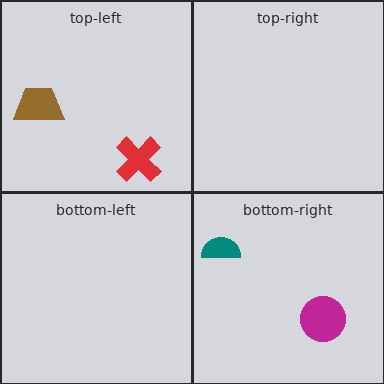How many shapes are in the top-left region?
2.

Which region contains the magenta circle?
The bottom-right region.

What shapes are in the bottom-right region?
The magenta circle, the teal semicircle.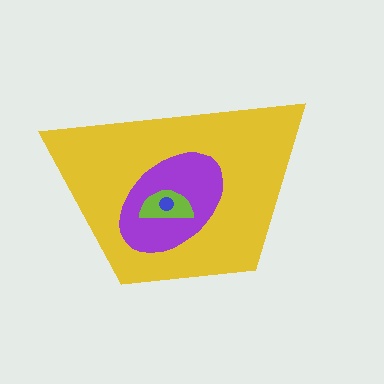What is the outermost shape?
The yellow trapezoid.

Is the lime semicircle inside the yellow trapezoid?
Yes.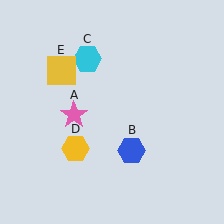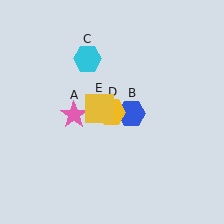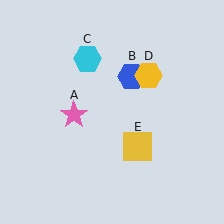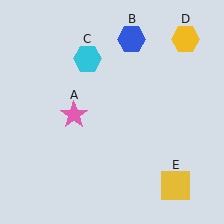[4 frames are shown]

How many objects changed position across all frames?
3 objects changed position: blue hexagon (object B), yellow hexagon (object D), yellow square (object E).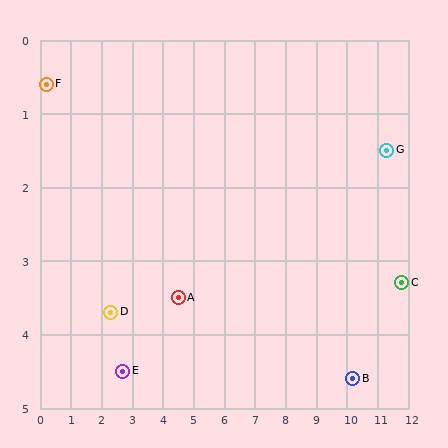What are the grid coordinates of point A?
Point A is at approximately (4.5, 3.5).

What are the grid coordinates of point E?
Point E is at approximately (2.7, 4.5).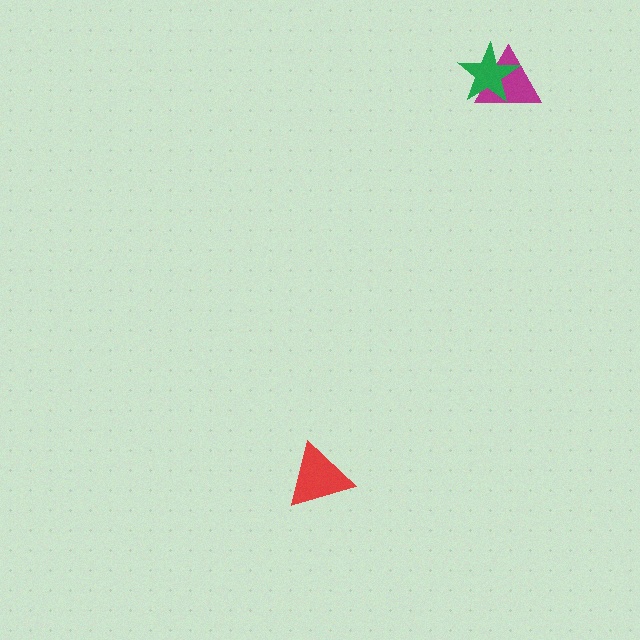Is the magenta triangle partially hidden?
Yes, it is partially covered by another shape.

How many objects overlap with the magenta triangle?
1 object overlaps with the magenta triangle.